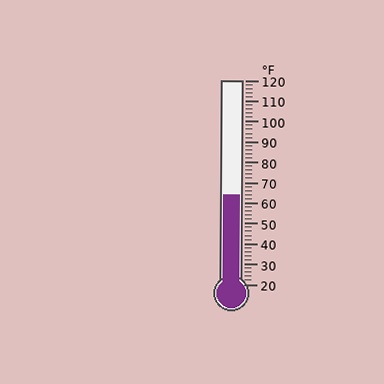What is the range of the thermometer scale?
The thermometer scale ranges from 20°F to 120°F.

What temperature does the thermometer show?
The thermometer shows approximately 64°F.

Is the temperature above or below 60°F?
The temperature is above 60°F.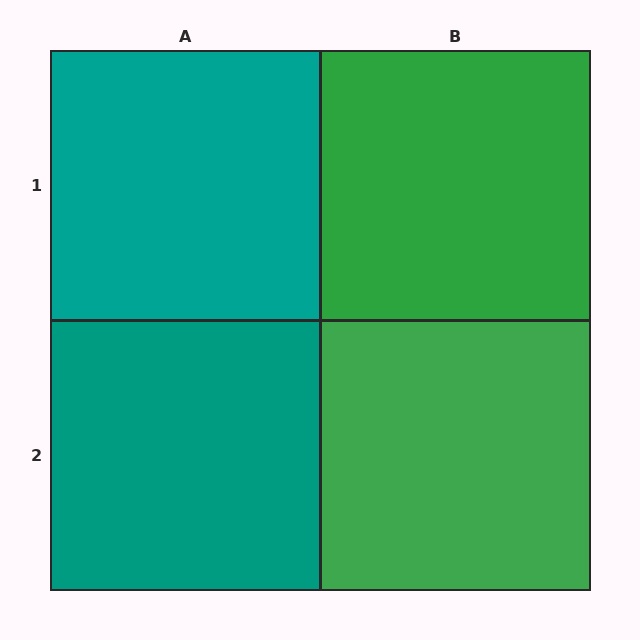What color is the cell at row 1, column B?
Green.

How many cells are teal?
2 cells are teal.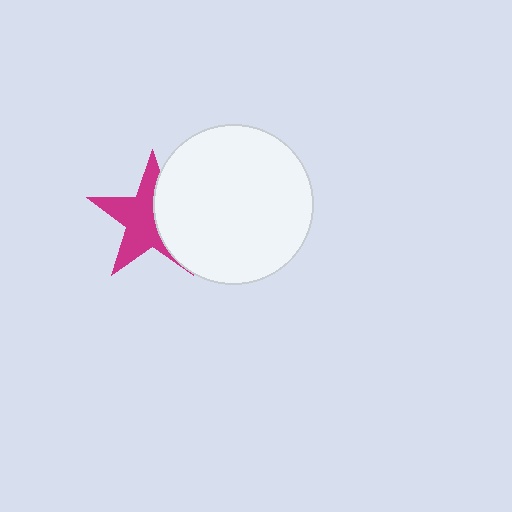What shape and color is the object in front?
The object in front is a white circle.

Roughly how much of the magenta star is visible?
About half of it is visible (roughly 59%).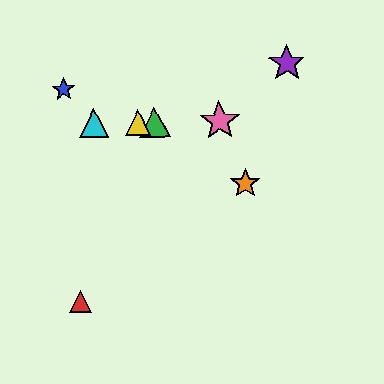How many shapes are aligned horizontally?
4 shapes (the green triangle, the yellow triangle, the cyan triangle, the pink star) are aligned horizontally.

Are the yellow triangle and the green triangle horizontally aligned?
Yes, both are at y≈122.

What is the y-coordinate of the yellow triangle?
The yellow triangle is at y≈122.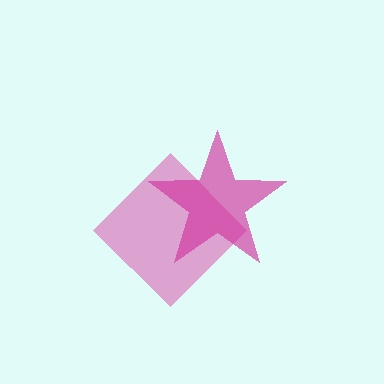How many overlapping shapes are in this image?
There are 2 overlapping shapes in the image.